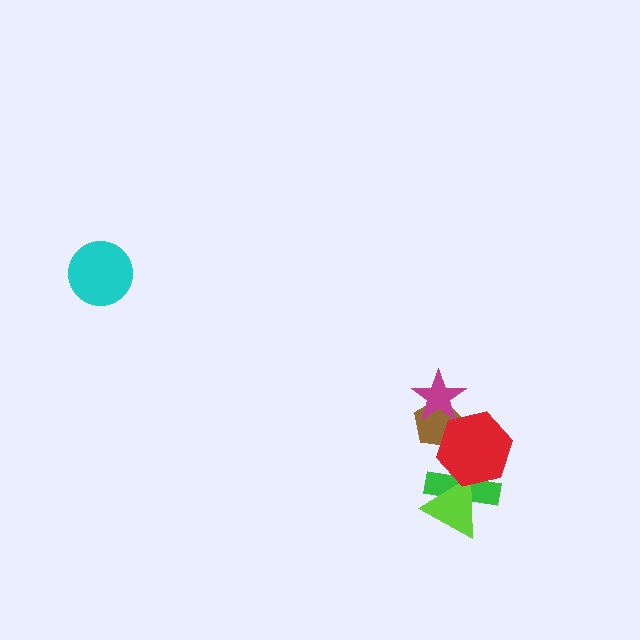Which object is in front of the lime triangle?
The red hexagon is in front of the lime triangle.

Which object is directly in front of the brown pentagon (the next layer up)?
The red hexagon is directly in front of the brown pentagon.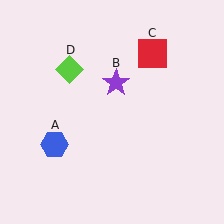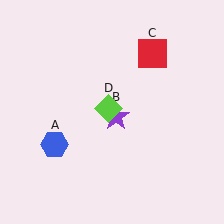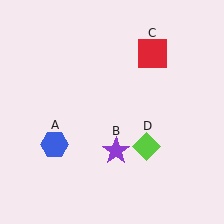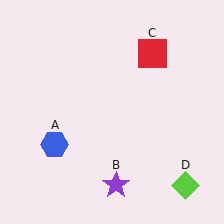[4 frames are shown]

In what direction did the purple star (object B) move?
The purple star (object B) moved down.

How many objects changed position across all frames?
2 objects changed position: purple star (object B), lime diamond (object D).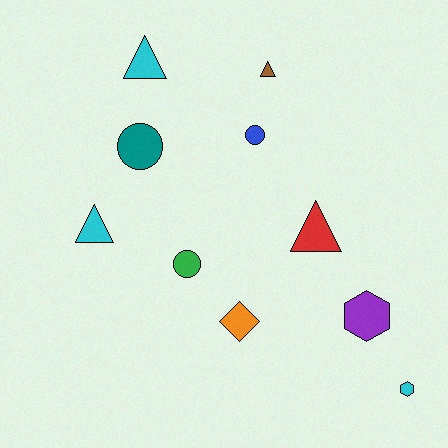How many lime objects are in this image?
There are no lime objects.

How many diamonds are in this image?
There is 1 diamond.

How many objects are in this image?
There are 10 objects.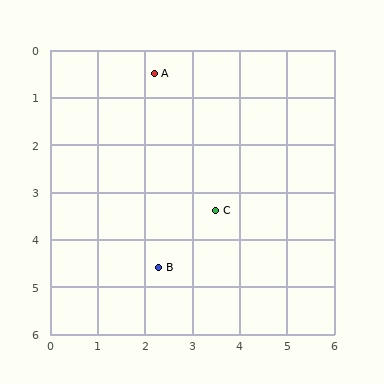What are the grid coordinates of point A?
Point A is at approximately (2.2, 0.5).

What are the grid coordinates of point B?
Point B is at approximately (2.3, 4.6).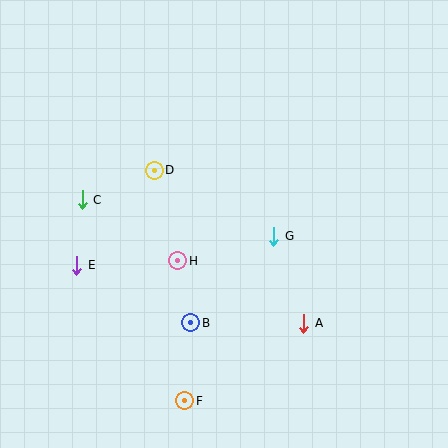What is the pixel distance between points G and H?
The distance between G and H is 99 pixels.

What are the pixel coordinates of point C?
Point C is at (82, 200).